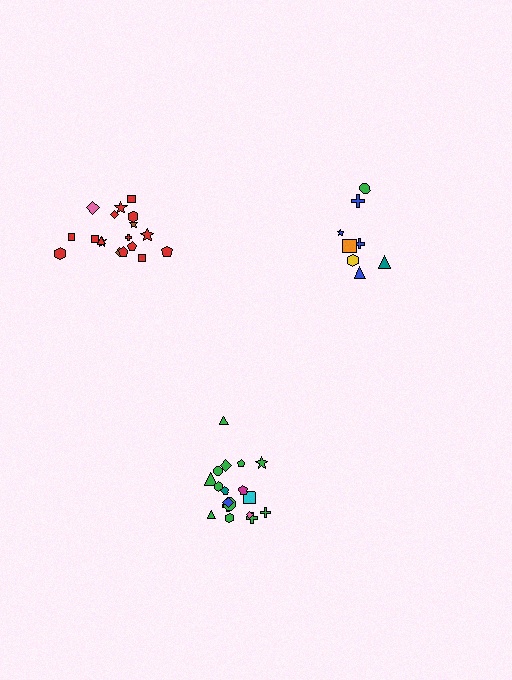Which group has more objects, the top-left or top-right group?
The top-left group.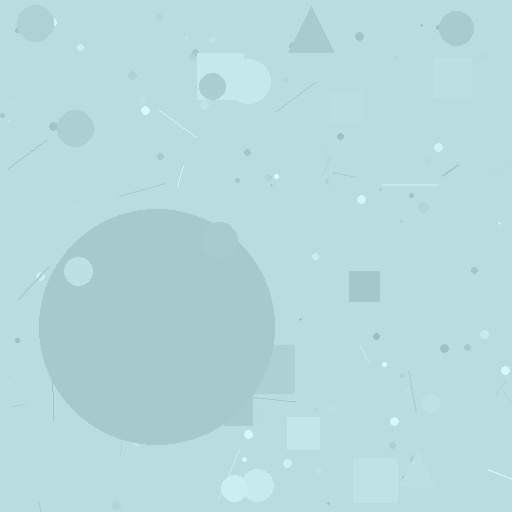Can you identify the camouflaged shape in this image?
The camouflaged shape is a circle.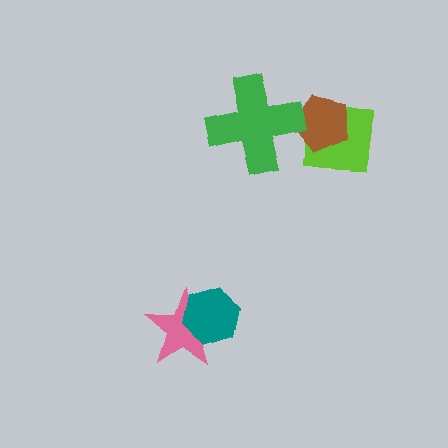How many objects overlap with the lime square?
1 object overlaps with the lime square.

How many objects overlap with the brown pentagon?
2 objects overlap with the brown pentagon.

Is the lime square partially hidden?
Yes, it is partially covered by another shape.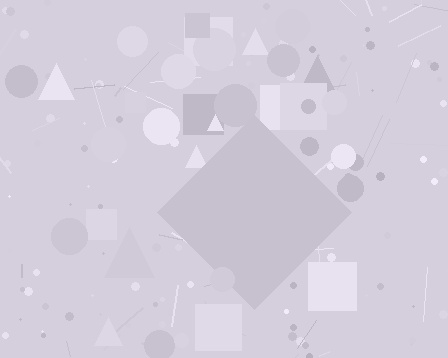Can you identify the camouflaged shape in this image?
The camouflaged shape is a diamond.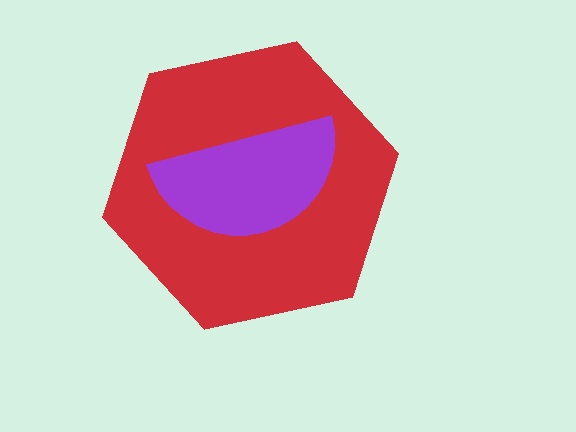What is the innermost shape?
The purple semicircle.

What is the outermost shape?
The red hexagon.